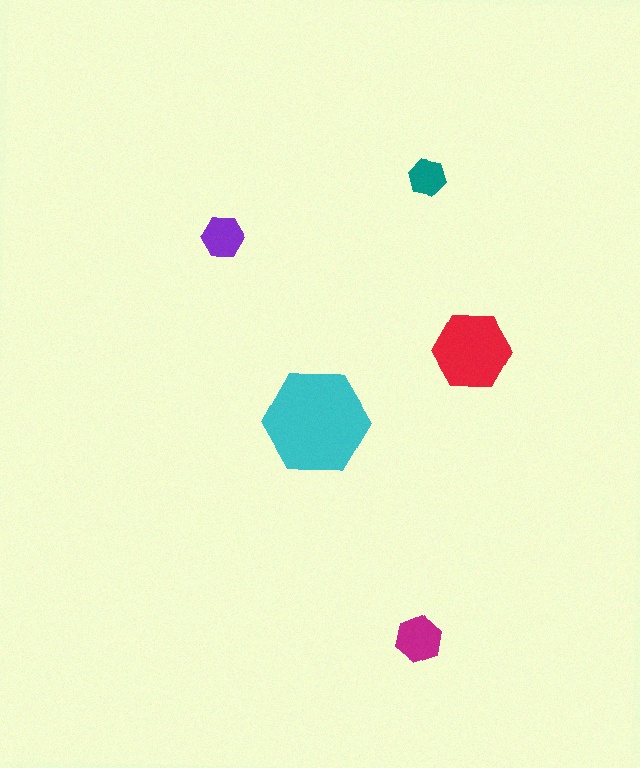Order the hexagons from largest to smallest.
the cyan one, the red one, the magenta one, the purple one, the teal one.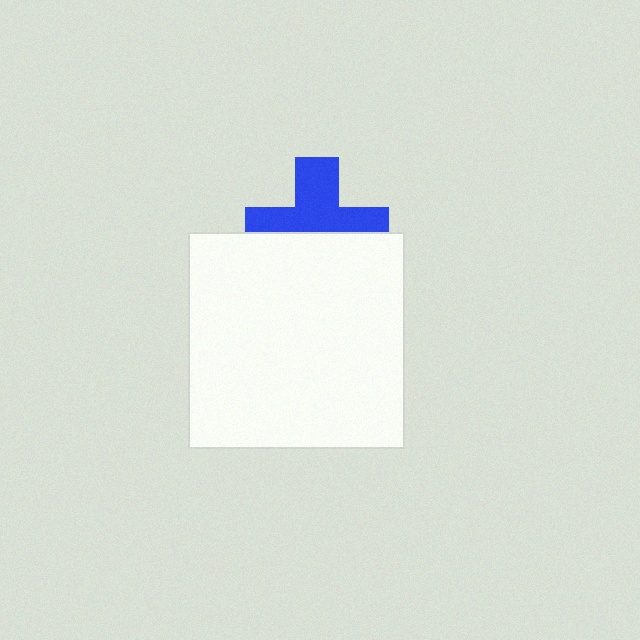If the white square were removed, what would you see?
You would see the complete blue cross.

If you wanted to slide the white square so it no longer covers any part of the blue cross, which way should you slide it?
Slide it down — that is the most direct way to separate the two shapes.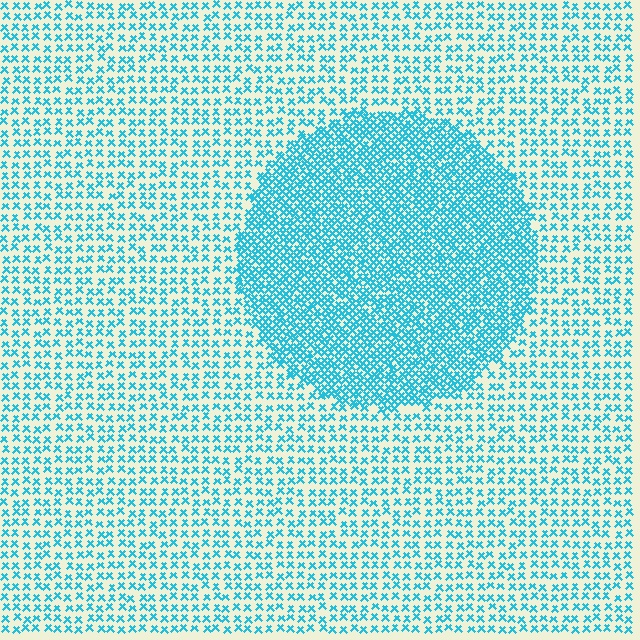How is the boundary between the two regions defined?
The boundary is defined by a change in element density (approximately 2.3x ratio). All elements are the same color, size, and shape.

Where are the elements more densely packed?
The elements are more densely packed inside the circle boundary.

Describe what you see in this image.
The image contains small cyan elements arranged at two different densities. A circle-shaped region is visible where the elements are more densely packed than the surrounding area.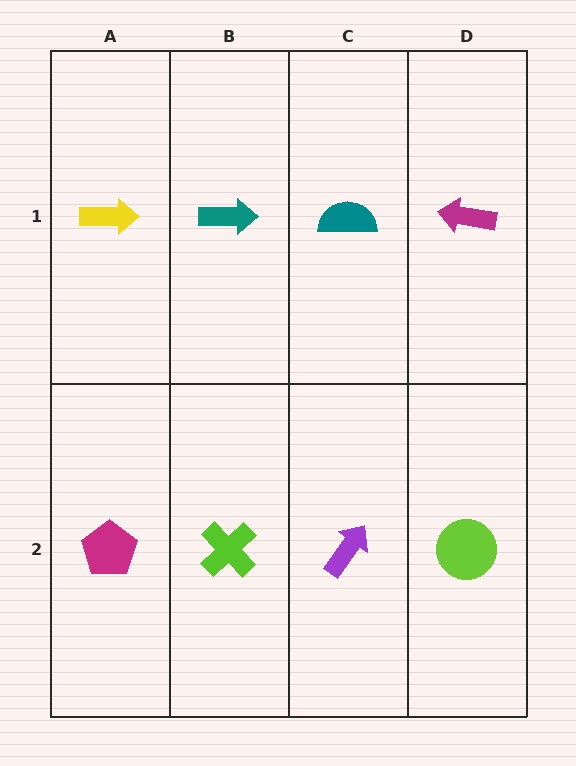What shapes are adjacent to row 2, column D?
A magenta arrow (row 1, column D), a purple arrow (row 2, column C).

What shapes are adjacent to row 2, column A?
A yellow arrow (row 1, column A), a lime cross (row 2, column B).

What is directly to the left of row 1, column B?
A yellow arrow.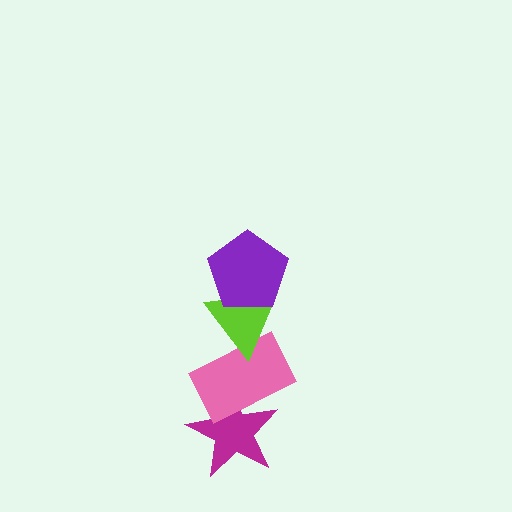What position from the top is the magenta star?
The magenta star is 4th from the top.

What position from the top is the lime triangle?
The lime triangle is 2nd from the top.